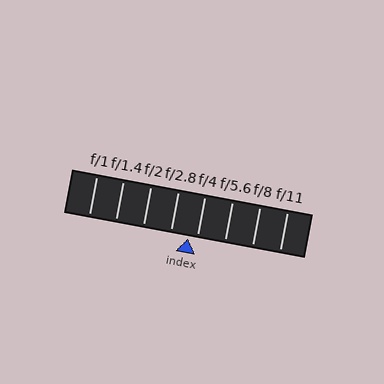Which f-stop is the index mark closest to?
The index mark is closest to f/4.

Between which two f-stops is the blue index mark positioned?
The index mark is between f/2.8 and f/4.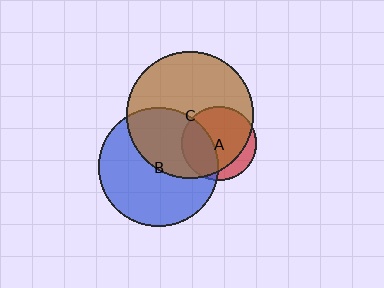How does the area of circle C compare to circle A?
Approximately 2.9 times.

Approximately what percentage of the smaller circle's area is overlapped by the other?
Approximately 40%.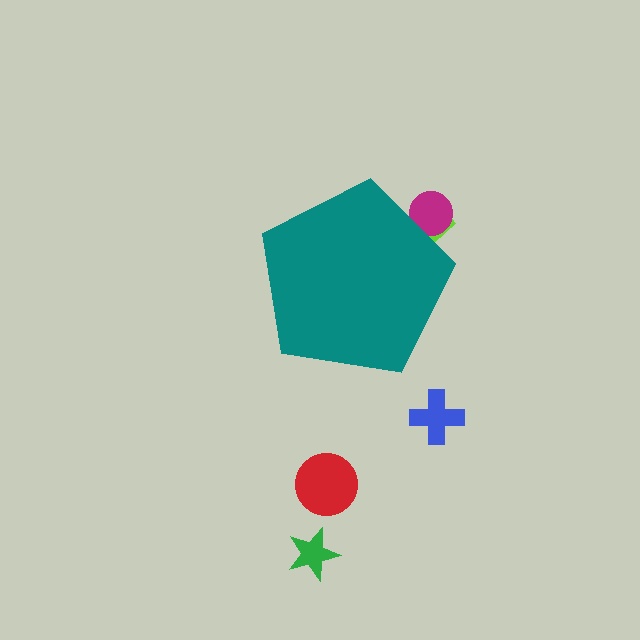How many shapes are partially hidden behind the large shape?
2 shapes are partially hidden.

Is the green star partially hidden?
No, the green star is fully visible.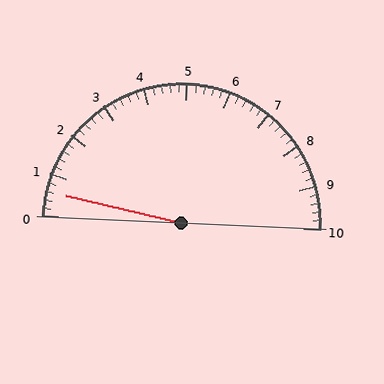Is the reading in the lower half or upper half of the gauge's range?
The reading is in the lower half of the range (0 to 10).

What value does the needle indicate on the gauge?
The needle indicates approximately 0.6.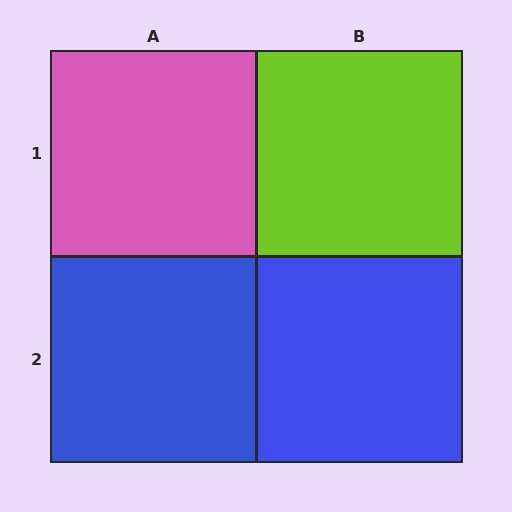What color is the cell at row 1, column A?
Pink.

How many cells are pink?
1 cell is pink.